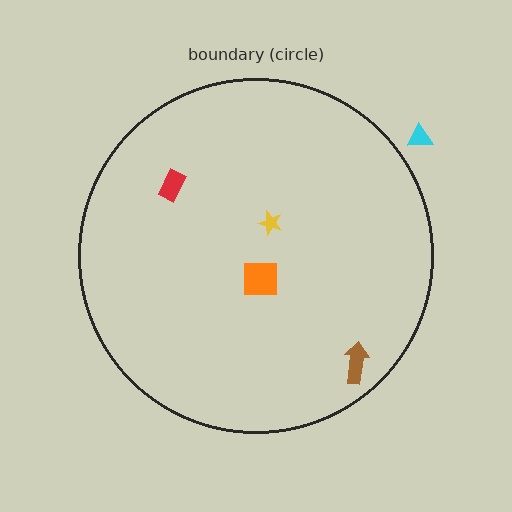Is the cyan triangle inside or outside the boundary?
Outside.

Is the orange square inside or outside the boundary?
Inside.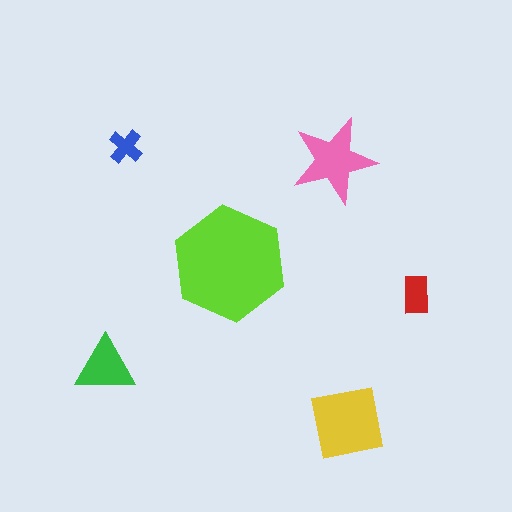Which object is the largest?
The lime hexagon.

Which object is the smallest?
The blue cross.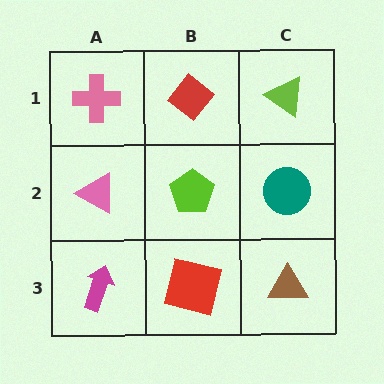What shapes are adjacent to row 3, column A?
A pink triangle (row 2, column A), a red square (row 3, column B).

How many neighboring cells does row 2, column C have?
3.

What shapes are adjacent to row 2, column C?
A lime triangle (row 1, column C), a brown triangle (row 3, column C), a lime pentagon (row 2, column B).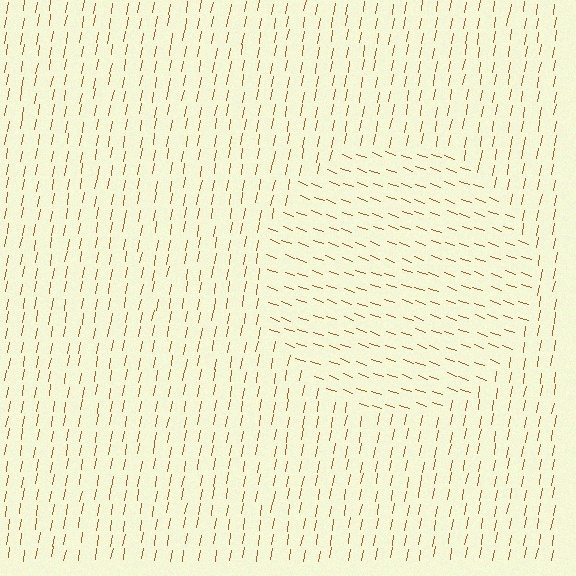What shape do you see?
I see a circle.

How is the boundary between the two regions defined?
The boundary is defined purely by a change in line orientation (approximately 80 degrees difference). All lines are the same color and thickness.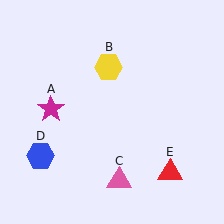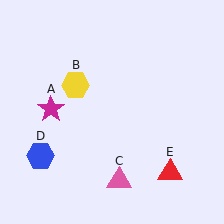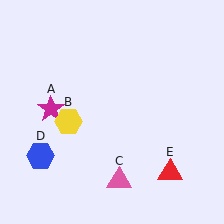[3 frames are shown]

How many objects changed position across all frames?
1 object changed position: yellow hexagon (object B).